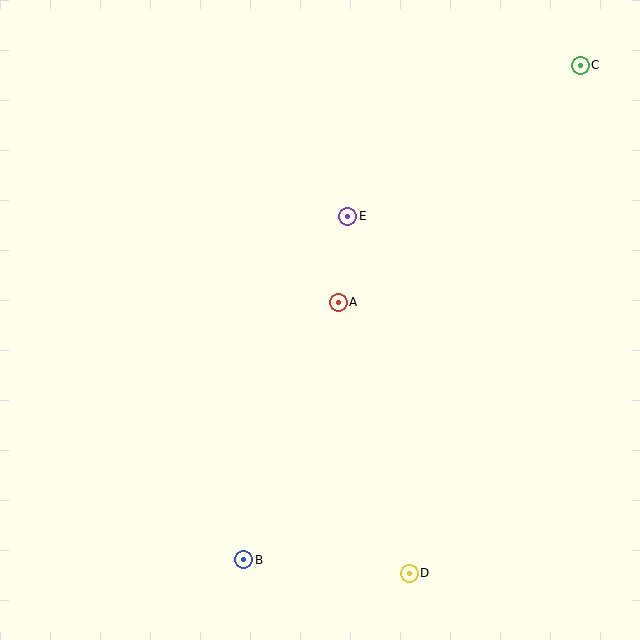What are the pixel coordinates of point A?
Point A is at (338, 302).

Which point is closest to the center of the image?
Point A at (338, 302) is closest to the center.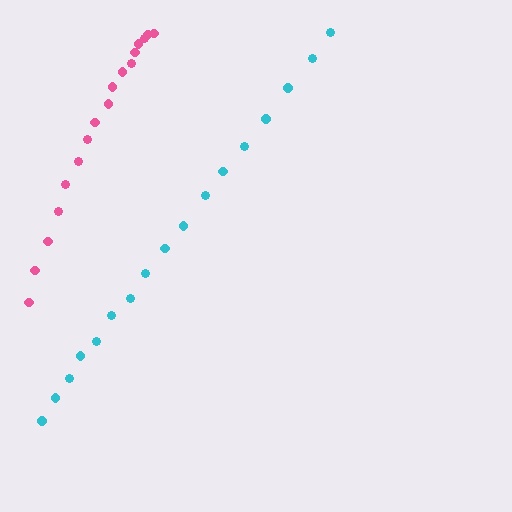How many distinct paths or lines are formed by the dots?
There are 2 distinct paths.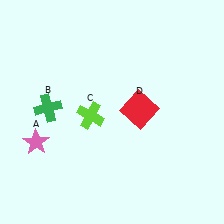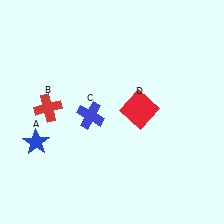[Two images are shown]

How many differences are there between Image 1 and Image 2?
There are 3 differences between the two images.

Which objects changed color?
A changed from pink to blue. B changed from green to red. C changed from lime to blue.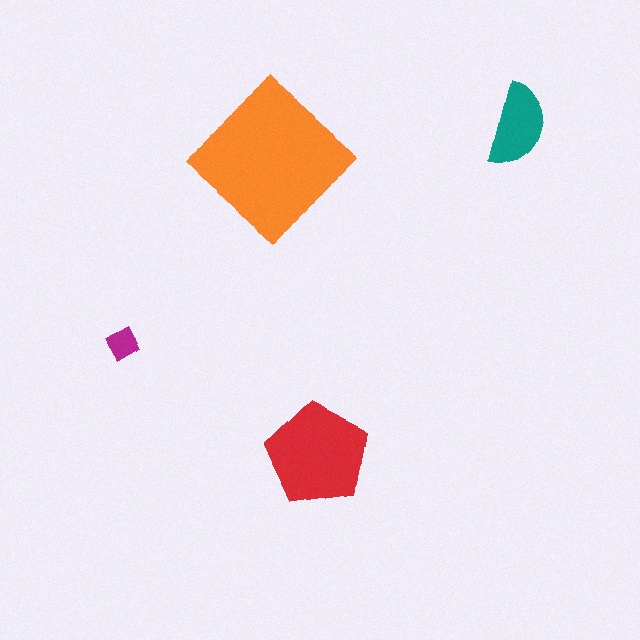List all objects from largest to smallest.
The orange diamond, the red pentagon, the teal semicircle, the magenta diamond.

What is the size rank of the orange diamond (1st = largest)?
1st.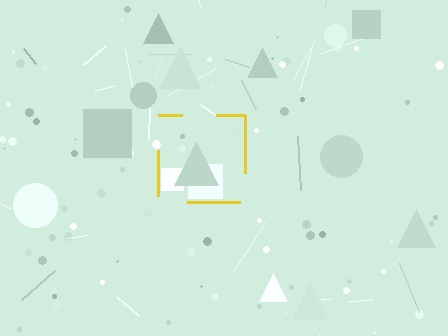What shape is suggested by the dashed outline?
The dashed outline suggests a square.